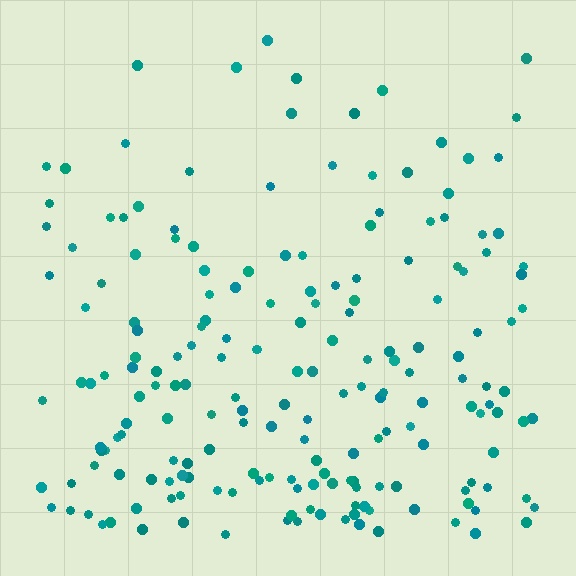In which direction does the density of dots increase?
From top to bottom, with the bottom side densest.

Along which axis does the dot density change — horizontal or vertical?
Vertical.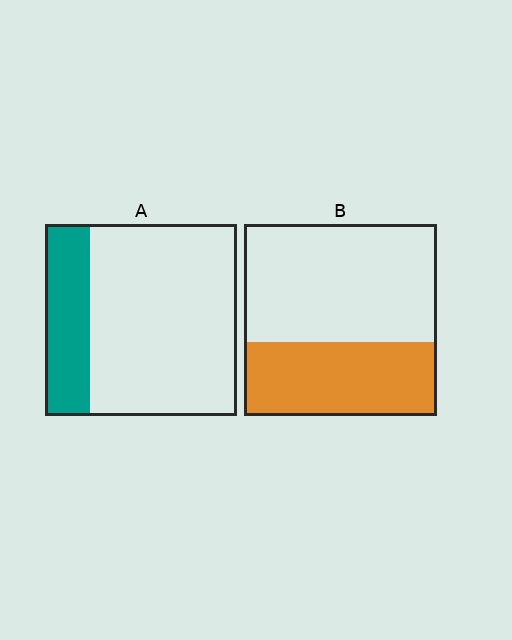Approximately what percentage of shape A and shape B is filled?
A is approximately 25% and B is approximately 40%.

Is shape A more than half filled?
No.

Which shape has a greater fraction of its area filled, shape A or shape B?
Shape B.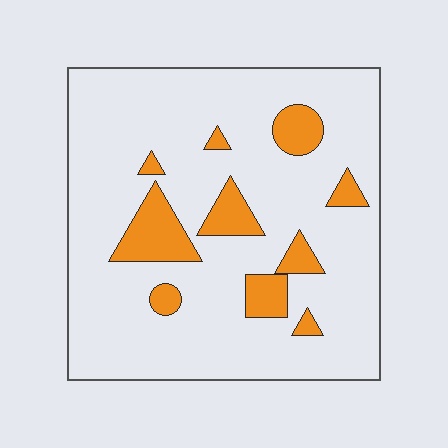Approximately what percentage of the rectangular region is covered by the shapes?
Approximately 15%.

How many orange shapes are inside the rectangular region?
10.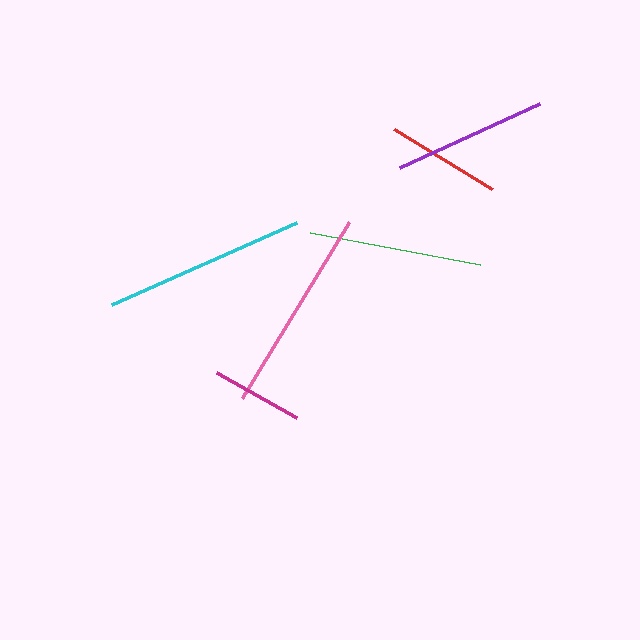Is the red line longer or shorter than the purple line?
The purple line is longer than the red line.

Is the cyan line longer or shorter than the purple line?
The cyan line is longer than the purple line.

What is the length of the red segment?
The red segment is approximately 114 pixels long.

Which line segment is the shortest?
The magenta line is the shortest at approximately 92 pixels.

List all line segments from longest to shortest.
From longest to shortest: pink, cyan, green, purple, red, magenta.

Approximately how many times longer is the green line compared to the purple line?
The green line is approximately 1.1 times the length of the purple line.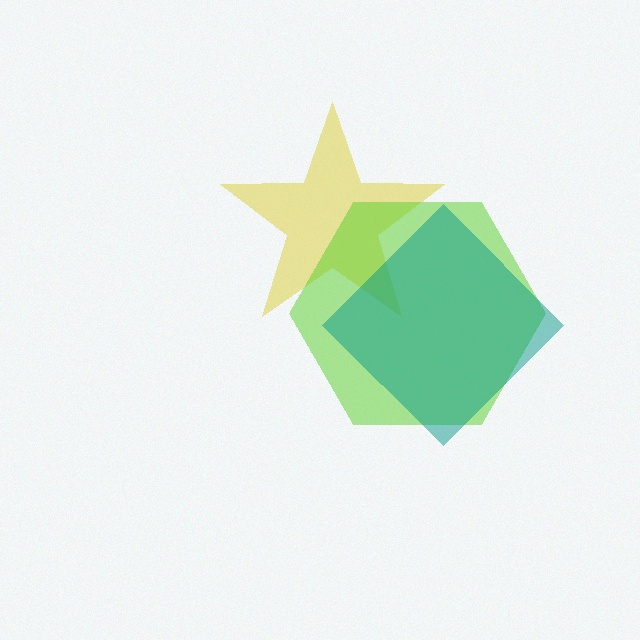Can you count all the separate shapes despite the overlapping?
Yes, there are 3 separate shapes.